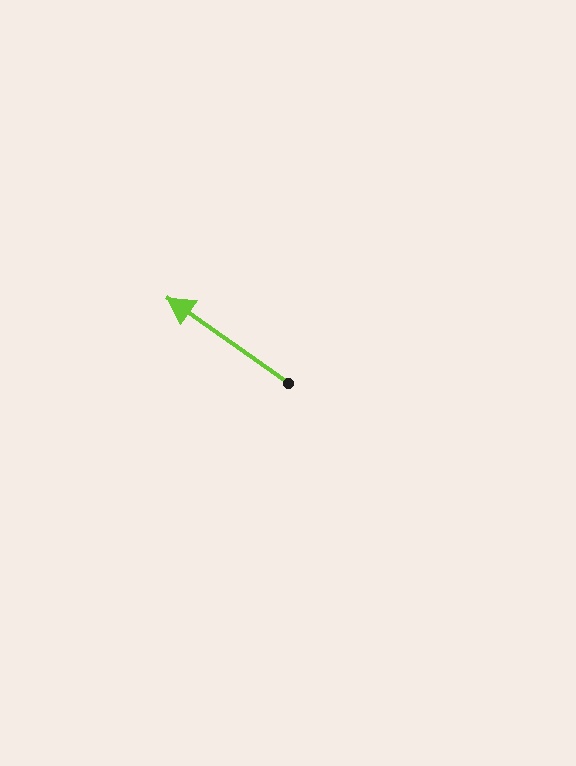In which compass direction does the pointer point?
Northwest.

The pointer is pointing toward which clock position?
Roughly 10 o'clock.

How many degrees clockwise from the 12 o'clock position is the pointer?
Approximately 305 degrees.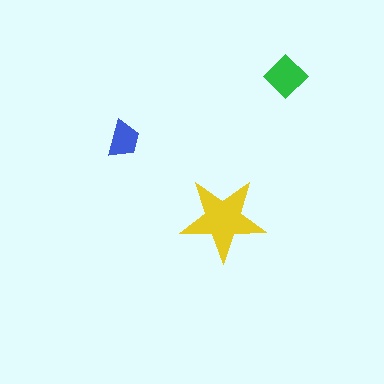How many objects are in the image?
There are 3 objects in the image.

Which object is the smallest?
The blue trapezoid.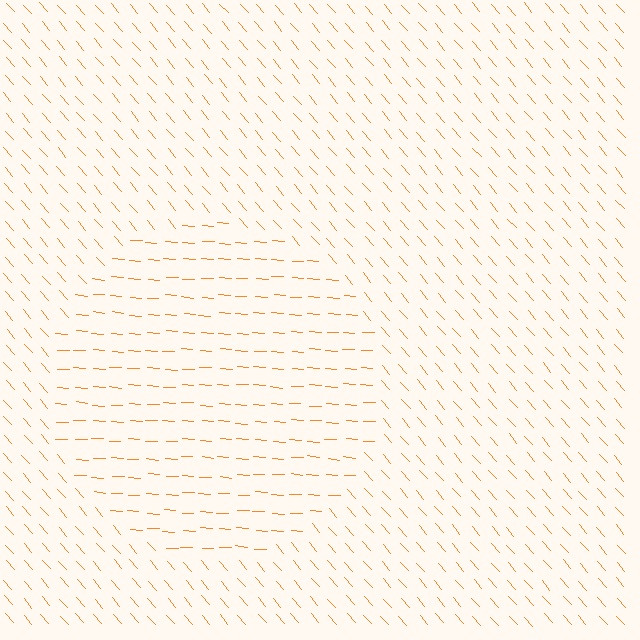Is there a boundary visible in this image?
Yes, there is a texture boundary formed by a change in line orientation.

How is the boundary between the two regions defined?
The boundary is defined purely by a change in line orientation (approximately 45 degrees difference). All lines are the same color and thickness.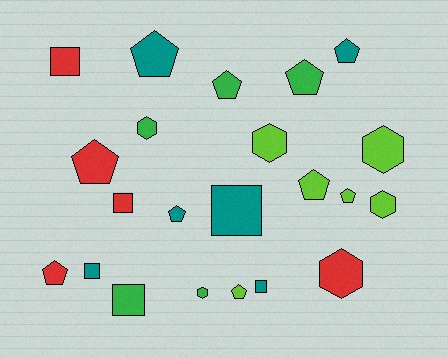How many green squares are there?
There is 1 green square.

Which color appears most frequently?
Lime, with 6 objects.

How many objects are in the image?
There are 22 objects.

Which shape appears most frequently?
Pentagon, with 10 objects.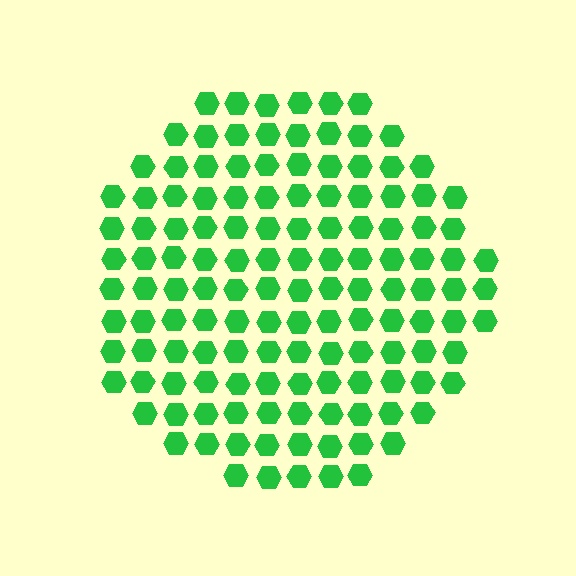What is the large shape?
The large shape is a circle.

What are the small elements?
The small elements are hexagons.